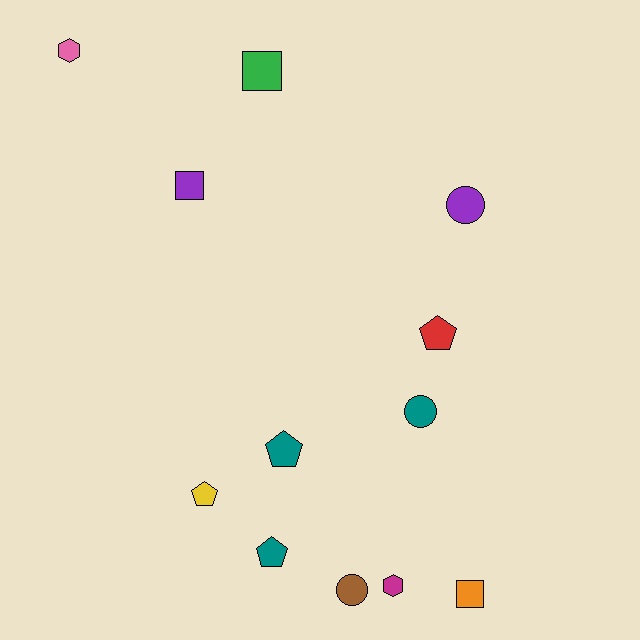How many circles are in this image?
There are 3 circles.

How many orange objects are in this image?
There is 1 orange object.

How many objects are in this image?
There are 12 objects.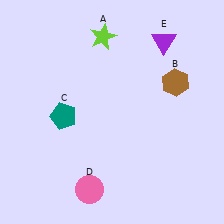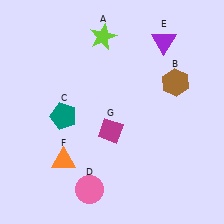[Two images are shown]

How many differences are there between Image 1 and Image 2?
There are 2 differences between the two images.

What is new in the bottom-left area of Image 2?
An orange triangle (F) was added in the bottom-left area of Image 2.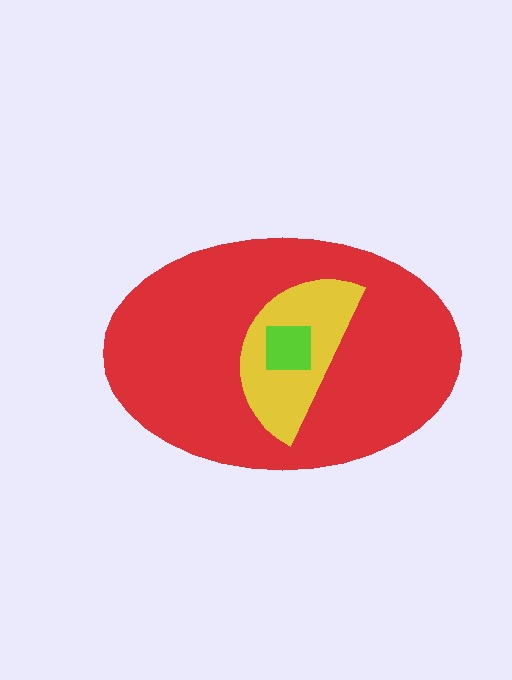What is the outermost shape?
The red ellipse.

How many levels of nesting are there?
3.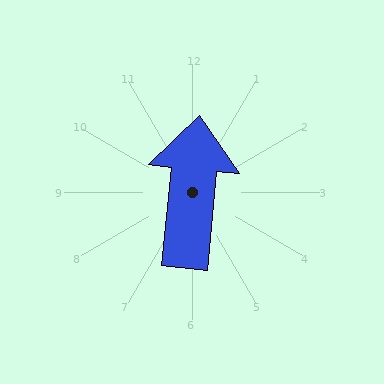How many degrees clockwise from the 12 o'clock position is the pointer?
Approximately 5 degrees.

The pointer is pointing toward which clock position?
Roughly 12 o'clock.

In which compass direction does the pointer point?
North.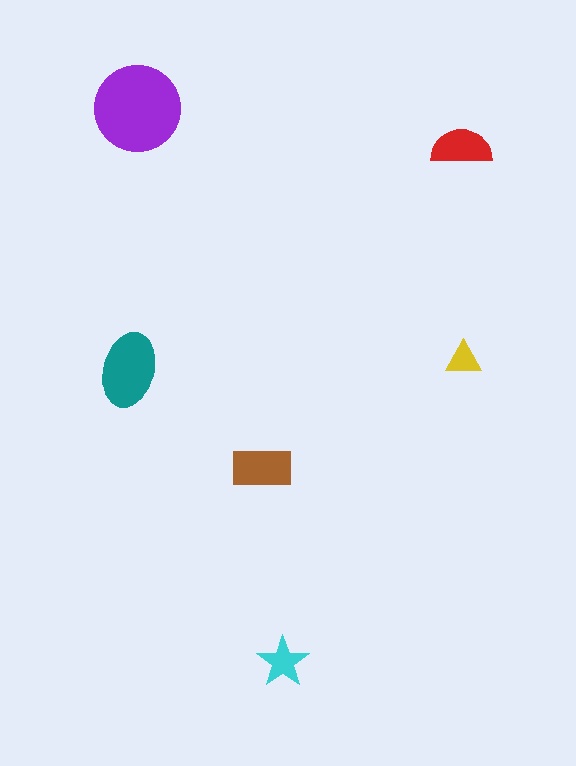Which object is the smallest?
The yellow triangle.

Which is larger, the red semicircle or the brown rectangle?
The brown rectangle.